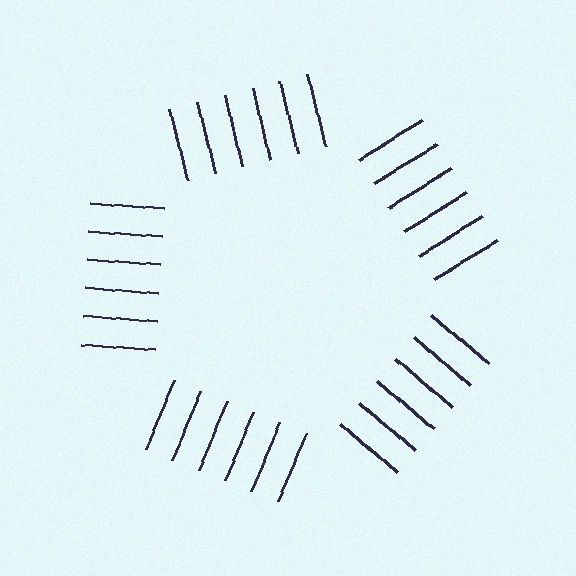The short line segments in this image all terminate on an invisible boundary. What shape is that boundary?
An illusory pentagon — the line segments terminate on its edges but no continuous stroke is drawn.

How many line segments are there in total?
30 — 6 along each of the 5 edges.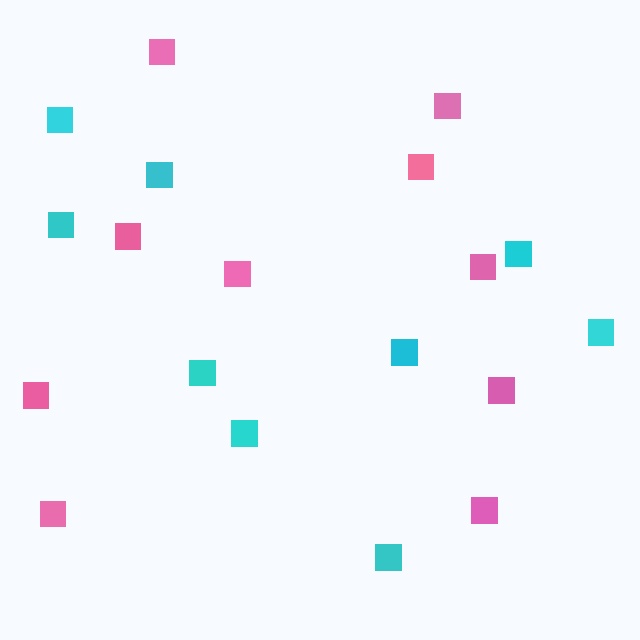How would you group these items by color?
There are 2 groups: one group of pink squares (10) and one group of cyan squares (9).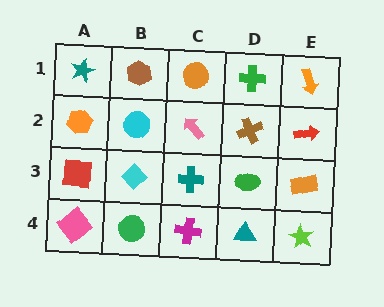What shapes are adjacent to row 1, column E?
A red arrow (row 2, column E), a green cross (row 1, column D).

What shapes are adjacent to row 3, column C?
A pink arrow (row 2, column C), a magenta cross (row 4, column C), a cyan diamond (row 3, column B), a green ellipse (row 3, column D).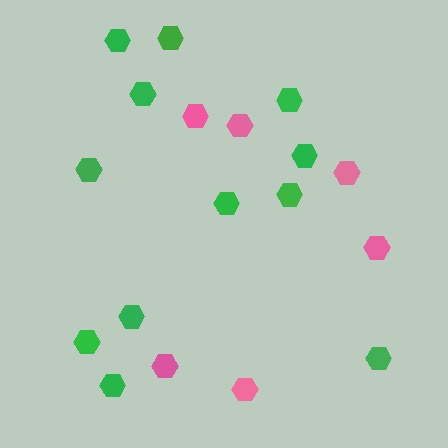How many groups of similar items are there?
There are 2 groups: one group of pink hexagons (6) and one group of green hexagons (12).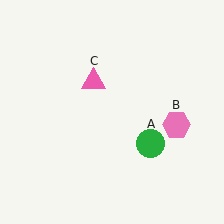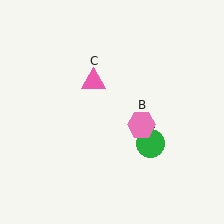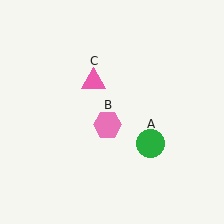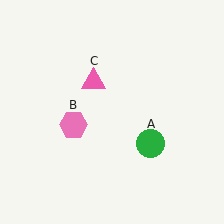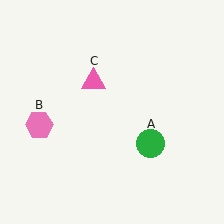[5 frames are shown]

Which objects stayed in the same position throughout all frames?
Green circle (object A) and pink triangle (object C) remained stationary.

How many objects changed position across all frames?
1 object changed position: pink hexagon (object B).